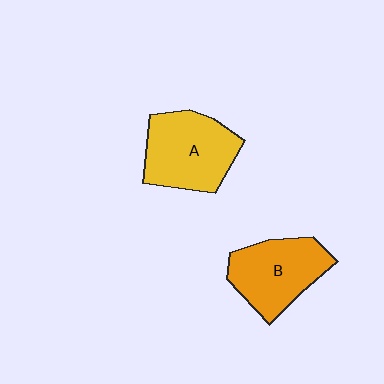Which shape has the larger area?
Shape A (yellow).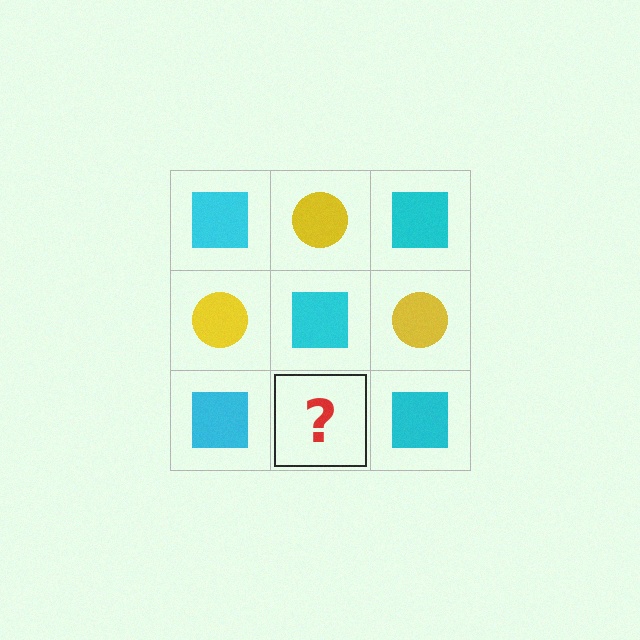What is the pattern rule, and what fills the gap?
The rule is that it alternates cyan square and yellow circle in a checkerboard pattern. The gap should be filled with a yellow circle.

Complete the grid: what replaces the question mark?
The question mark should be replaced with a yellow circle.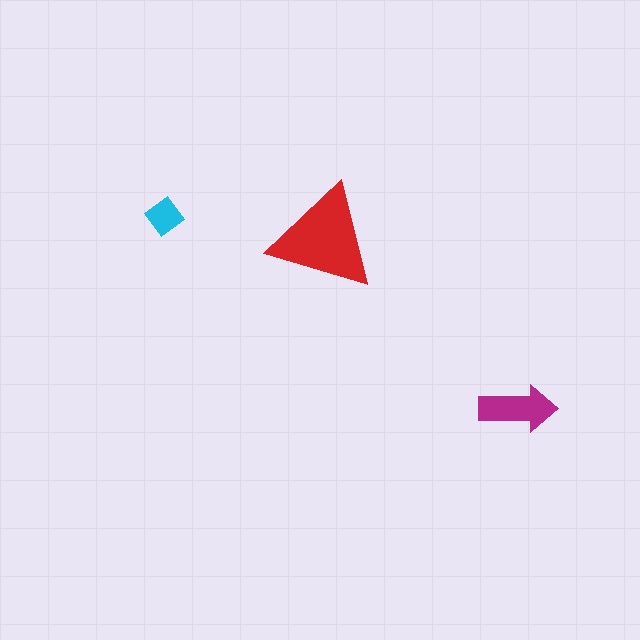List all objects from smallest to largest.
The cyan diamond, the magenta arrow, the red triangle.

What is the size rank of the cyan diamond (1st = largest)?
3rd.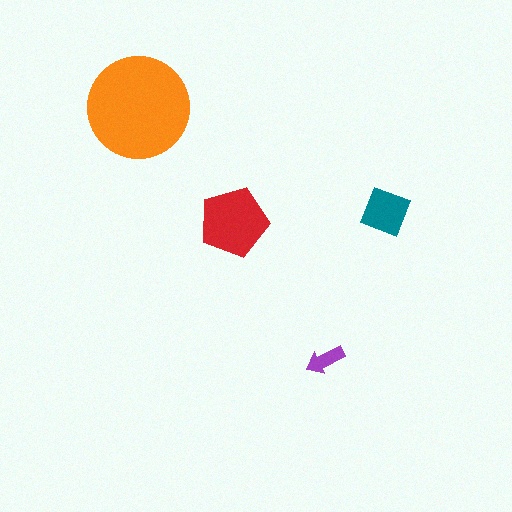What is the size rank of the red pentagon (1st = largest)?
2nd.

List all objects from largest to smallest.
The orange circle, the red pentagon, the teal diamond, the purple arrow.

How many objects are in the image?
There are 4 objects in the image.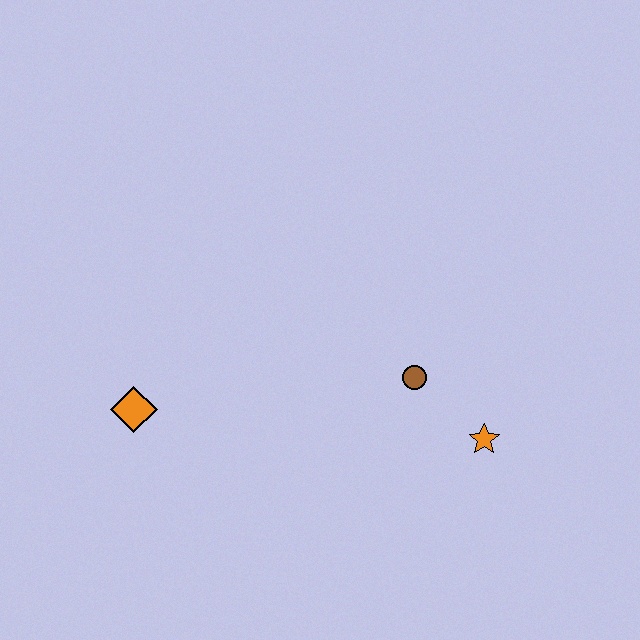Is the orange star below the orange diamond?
Yes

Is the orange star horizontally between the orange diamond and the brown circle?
No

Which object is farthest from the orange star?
The orange diamond is farthest from the orange star.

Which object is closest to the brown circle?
The orange star is closest to the brown circle.